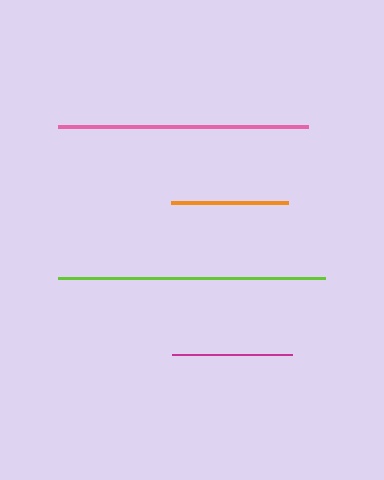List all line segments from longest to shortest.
From longest to shortest: lime, pink, magenta, orange.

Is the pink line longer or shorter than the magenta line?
The pink line is longer than the magenta line.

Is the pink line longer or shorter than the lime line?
The lime line is longer than the pink line.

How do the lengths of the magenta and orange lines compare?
The magenta and orange lines are approximately the same length.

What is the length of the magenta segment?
The magenta segment is approximately 121 pixels long.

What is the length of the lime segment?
The lime segment is approximately 267 pixels long.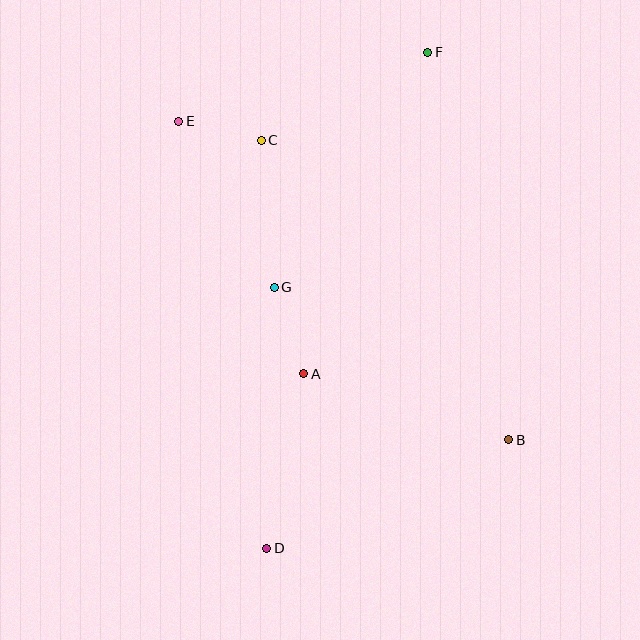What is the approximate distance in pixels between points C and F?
The distance between C and F is approximately 188 pixels.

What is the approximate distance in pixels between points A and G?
The distance between A and G is approximately 91 pixels.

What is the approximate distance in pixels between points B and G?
The distance between B and G is approximately 280 pixels.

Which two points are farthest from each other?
Points D and F are farthest from each other.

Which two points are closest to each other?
Points C and E are closest to each other.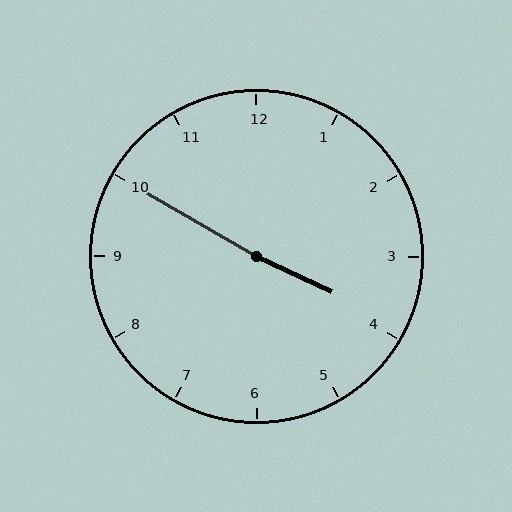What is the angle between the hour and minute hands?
Approximately 175 degrees.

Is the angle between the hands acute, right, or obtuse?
It is obtuse.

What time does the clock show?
3:50.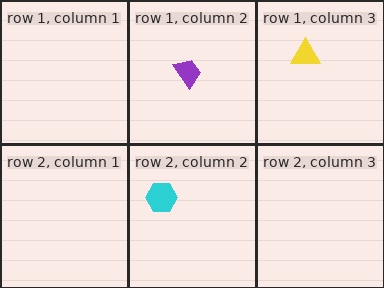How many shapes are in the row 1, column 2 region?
1.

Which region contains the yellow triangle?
The row 1, column 3 region.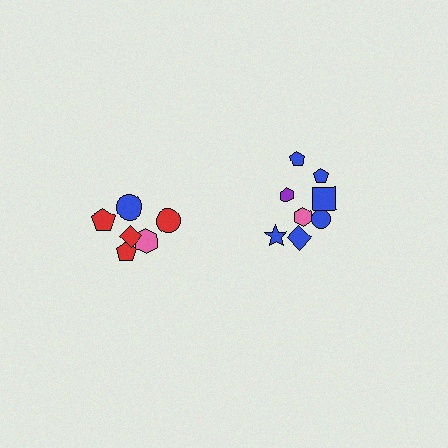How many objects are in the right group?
There are 8 objects.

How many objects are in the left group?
There are 6 objects.